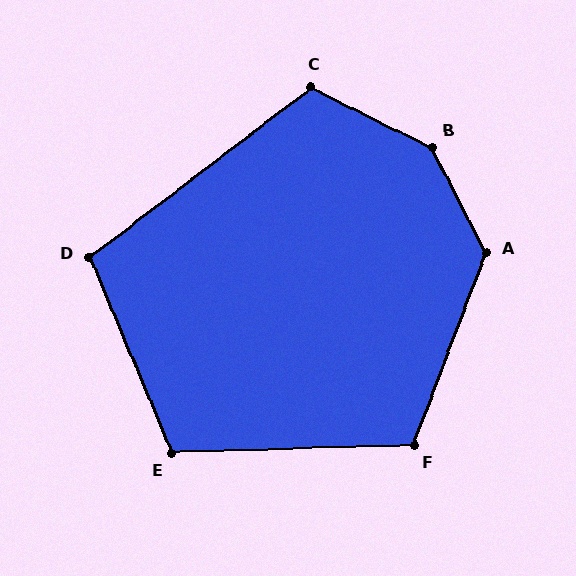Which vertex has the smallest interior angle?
D, at approximately 104 degrees.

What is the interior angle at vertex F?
Approximately 112 degrees (obtuse).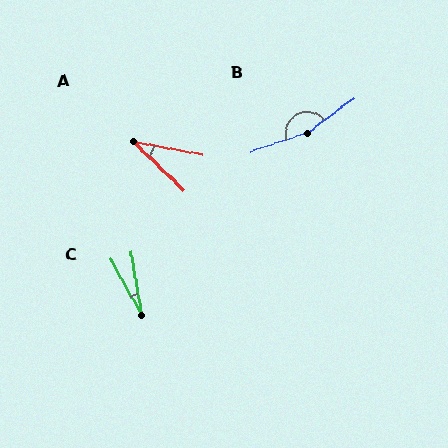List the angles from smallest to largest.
C (20°), A (33°), B (162°).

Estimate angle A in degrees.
Approximately 33 degrees.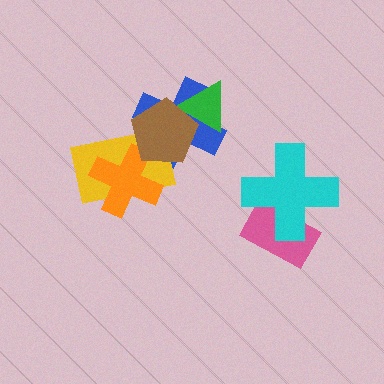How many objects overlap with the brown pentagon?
4 objects overlap with the brown pentagon.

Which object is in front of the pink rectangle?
The cyan cross is in front of the pink rectangle.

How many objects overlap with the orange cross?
2 objects overlap with the orange cross.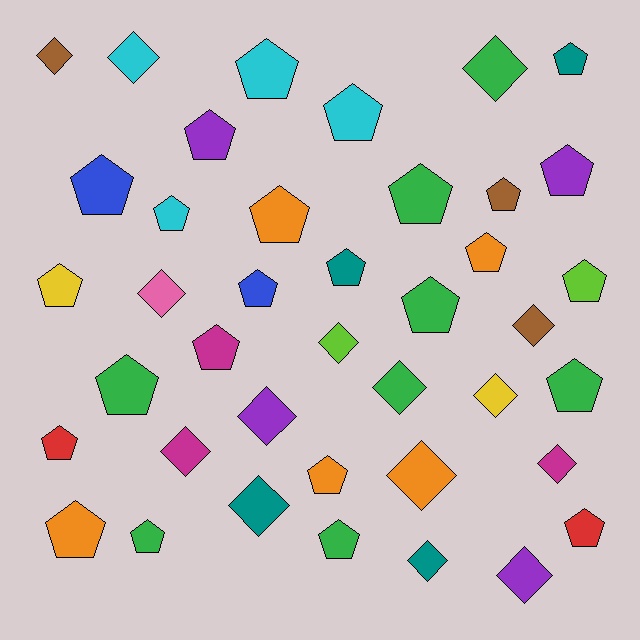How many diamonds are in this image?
There are 15 diamonds.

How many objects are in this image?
There are 40 objects.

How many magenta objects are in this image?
There are 3 magenta objects.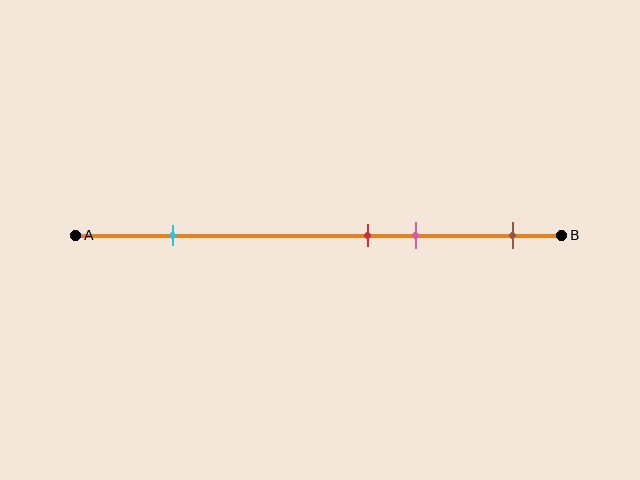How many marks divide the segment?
There are 4 marks dividing the segment.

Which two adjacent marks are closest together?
The red and pink marks are the closest adjacent pair.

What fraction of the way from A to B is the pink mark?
The pink mark is approximately 70% (0.7) of the way from A to B.